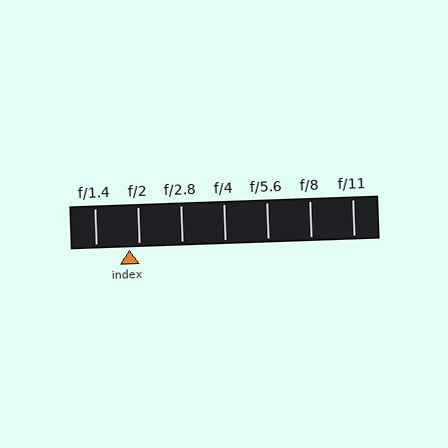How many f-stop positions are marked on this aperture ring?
There are 7 f-stop positions marked.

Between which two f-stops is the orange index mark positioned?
The index mark is between f/1.4 and f/2.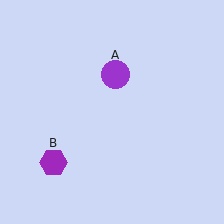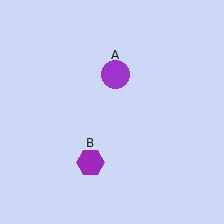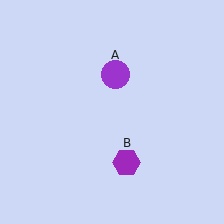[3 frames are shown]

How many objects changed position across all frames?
1 object changed position: purple hexagon (object B).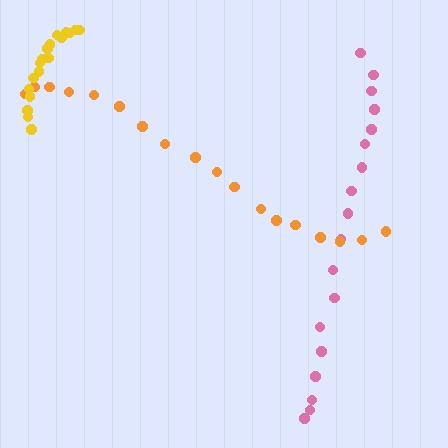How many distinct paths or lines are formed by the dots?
There are 3 distinct paths.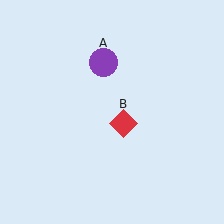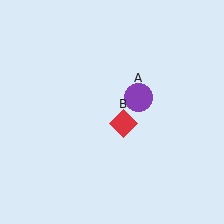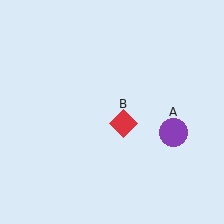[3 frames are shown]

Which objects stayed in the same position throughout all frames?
Red diamond (object B) remained stationary.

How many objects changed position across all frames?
1 object changed position: purple circle (object A).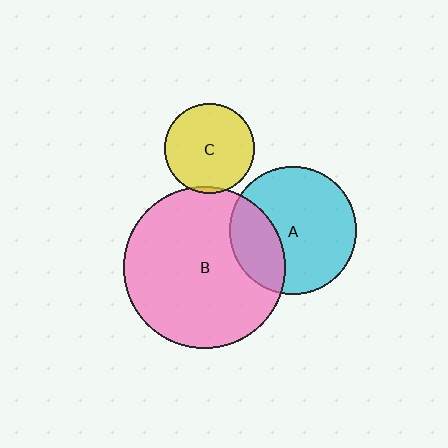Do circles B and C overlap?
Yes.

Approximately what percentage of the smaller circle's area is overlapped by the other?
Approximately 5%.